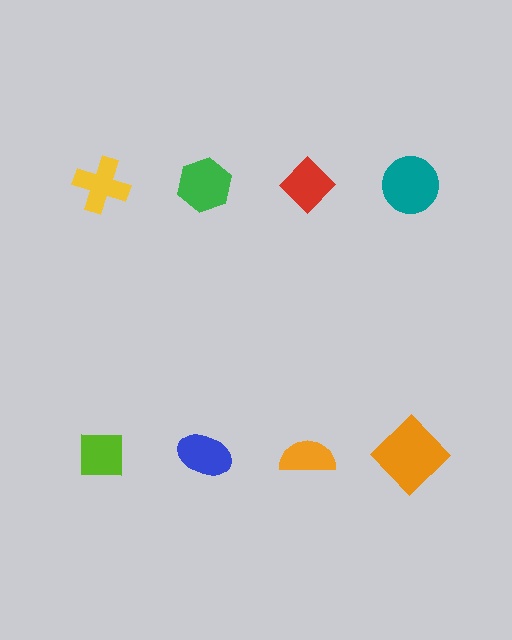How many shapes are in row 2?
4 shapes.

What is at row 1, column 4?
A teal circle.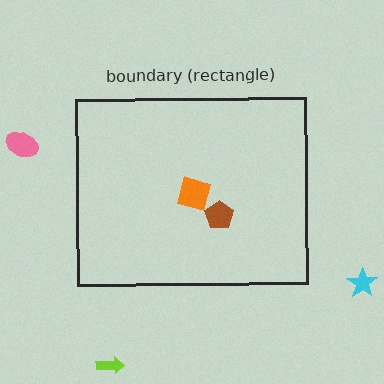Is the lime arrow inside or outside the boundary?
Outside.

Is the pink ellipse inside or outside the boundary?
Outside.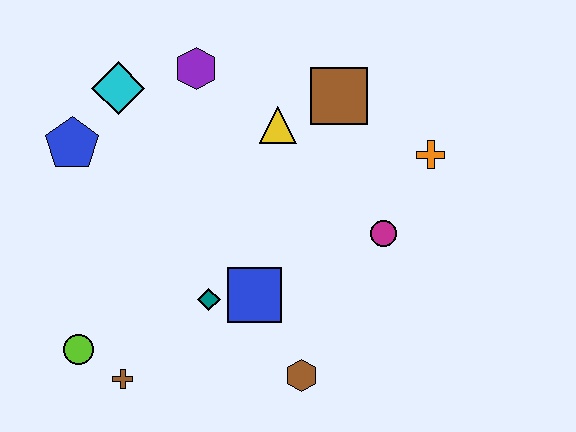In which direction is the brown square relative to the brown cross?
The brown square is above the brown cross.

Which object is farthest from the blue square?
The cyan diamond is farthest from the blue square.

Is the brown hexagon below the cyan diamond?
Yes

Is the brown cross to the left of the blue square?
Yes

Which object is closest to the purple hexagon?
The cyan diamond is closest to the purple hexagon.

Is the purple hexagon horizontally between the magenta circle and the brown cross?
Yes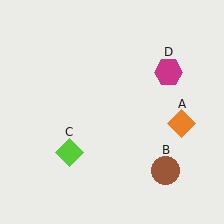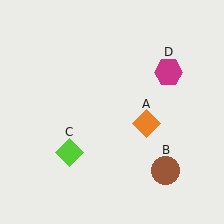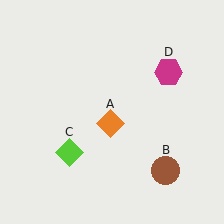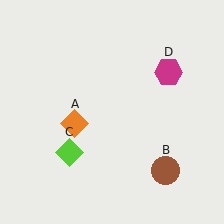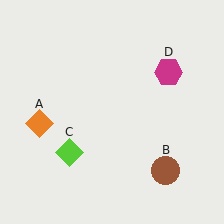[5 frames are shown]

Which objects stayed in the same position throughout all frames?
Brown circle (object B) and lime diamond (object C) and magenta hexagon (object D) remained stationary.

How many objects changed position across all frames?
1 object changed position: orange diamond (object A).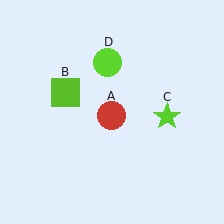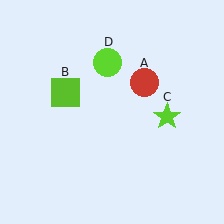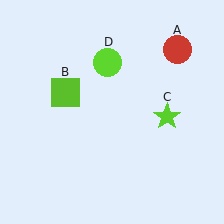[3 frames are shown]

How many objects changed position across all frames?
1 object changed position: red circle (object A).